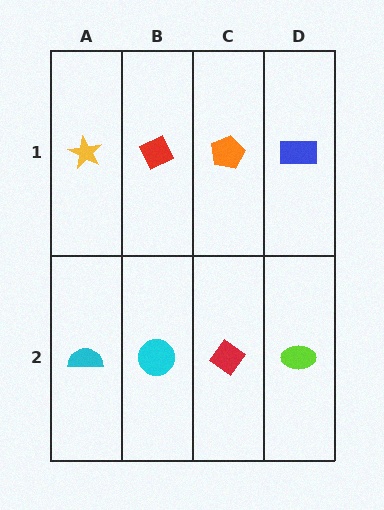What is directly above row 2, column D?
A blue rectangle.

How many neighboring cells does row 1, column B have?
3.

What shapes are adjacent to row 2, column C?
An orange pentagon (row 1, column C), a cyan circle (row 2, column B), a lime ellipse (row 2, column D).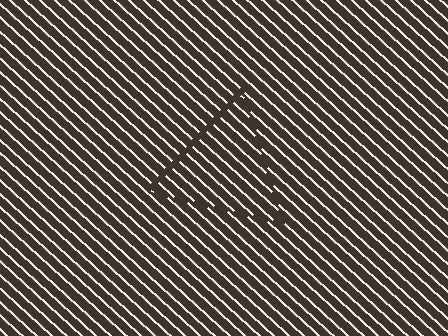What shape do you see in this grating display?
An illusory triangle. The interior of the shape contains the same grating, shifted by half a period — the contour is defined by the phase discontinuity where line-ends from the inner and outer gratings abut.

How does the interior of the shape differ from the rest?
The interior of the shape contains the same grating, shifted by half a period — the contour is defined by the phase discontinuity where line-ends from the inner and outer gratings abut.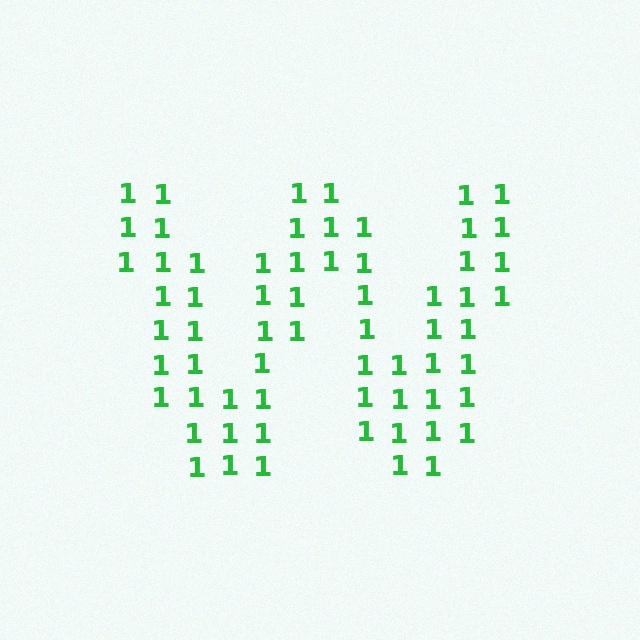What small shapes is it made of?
It is made of small digit 1's.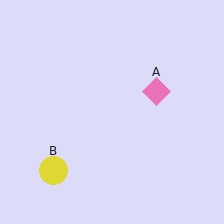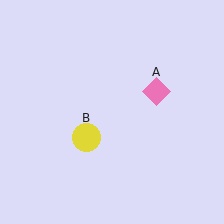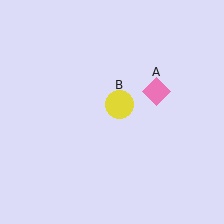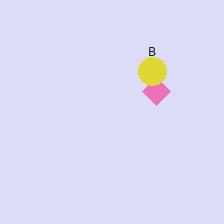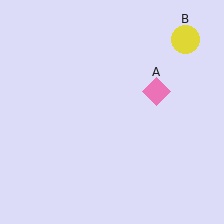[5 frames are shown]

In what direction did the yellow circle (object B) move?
The yellow circle (object B) moved up and to the right.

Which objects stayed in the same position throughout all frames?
Pink diamond (object A) remained stationary.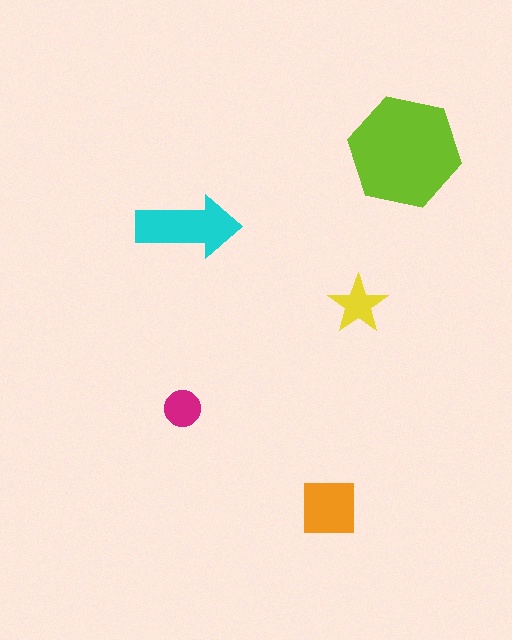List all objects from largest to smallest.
The lime hexagon, the cyan arrow, the orange square, the yellow star, the magenta circle.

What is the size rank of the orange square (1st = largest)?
3rd.